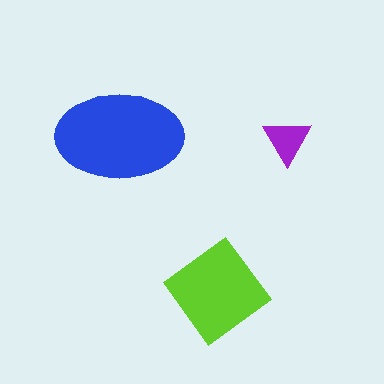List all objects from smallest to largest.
The purple triangle, the lime diamond, the blue ellipse.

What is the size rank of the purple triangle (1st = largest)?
3rd.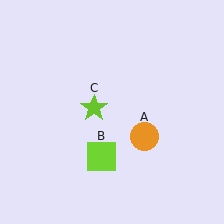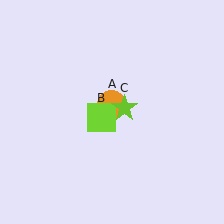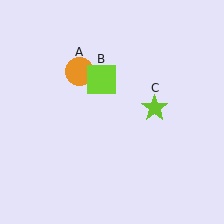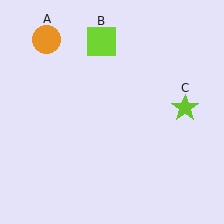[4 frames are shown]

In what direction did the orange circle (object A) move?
The orange circle (object A) moved up and to the left.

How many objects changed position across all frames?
3 objects changed position: orange circle (object A), lime square (object B), lime star (object C).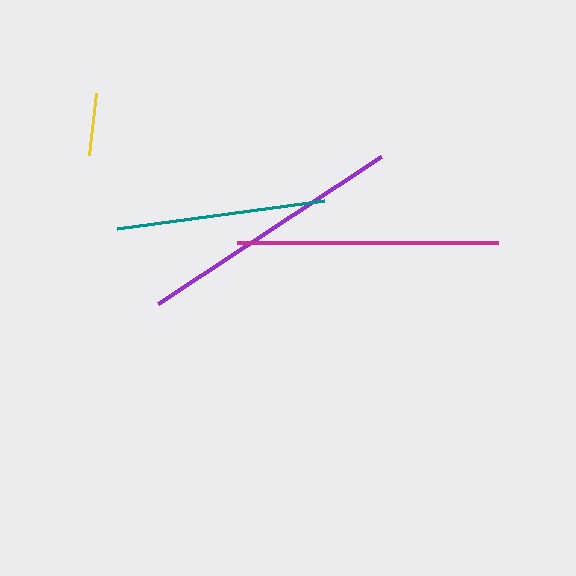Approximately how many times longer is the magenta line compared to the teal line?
The magenta line is approximately 1.2 times the length of the teal line.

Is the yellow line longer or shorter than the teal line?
The teal line is longer than the yellow line.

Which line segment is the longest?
The purple line is the longest at approximately 267 pixels.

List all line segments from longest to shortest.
From longest to shortest: purple, magenta, teal, yellow.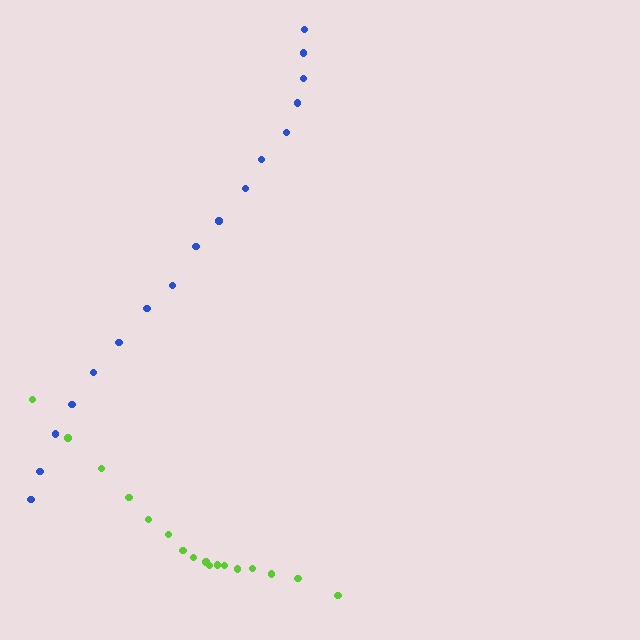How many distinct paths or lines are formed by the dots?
There are 2 distinct paths.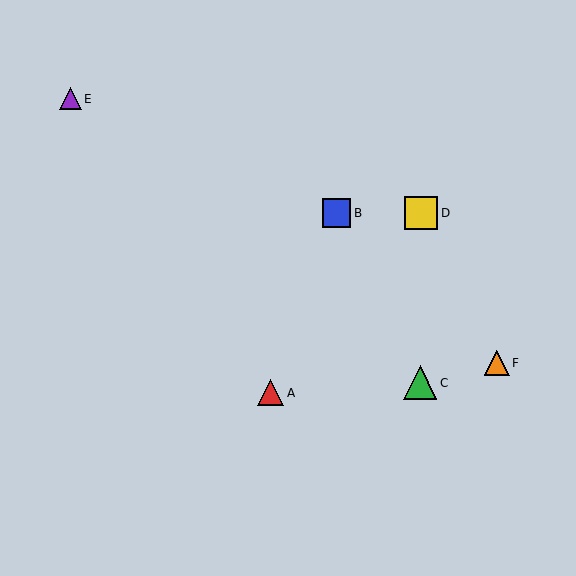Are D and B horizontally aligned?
Yes, both are at y≈213.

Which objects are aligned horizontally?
Objects B, D are aligned horizontally.